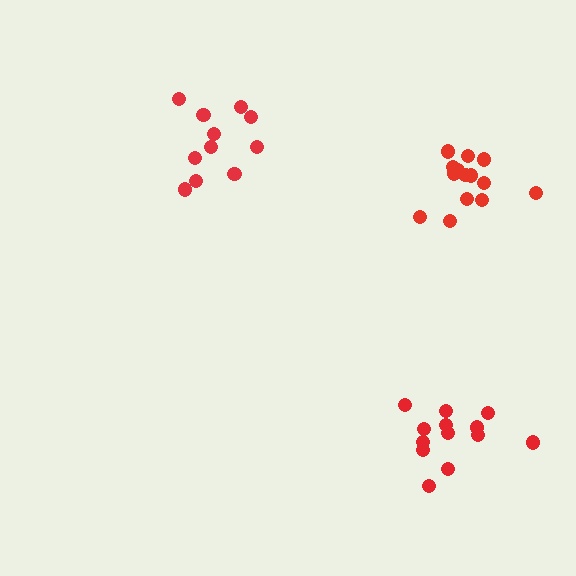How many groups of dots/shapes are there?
There are 3 groups.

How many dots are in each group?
Group 1: 15 dots, Group 2: 11 dots, Group 3: 13 dots (39 total).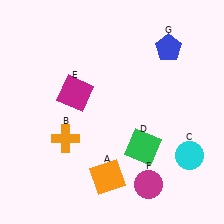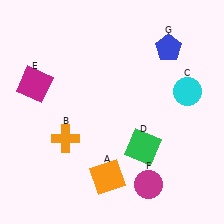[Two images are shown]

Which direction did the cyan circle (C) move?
The cyan circle (C) moved up.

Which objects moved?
The objects that moved are: the cyan circle (C), the magenta square (E).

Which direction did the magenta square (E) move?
The magenta square (E) moved left.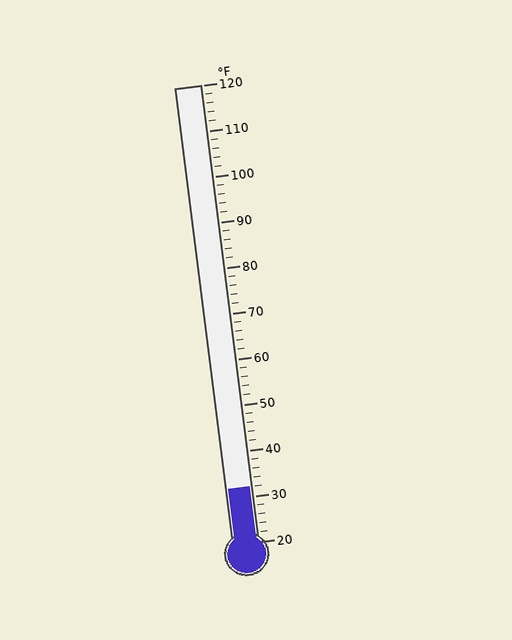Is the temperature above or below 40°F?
The temperature is below 40°F.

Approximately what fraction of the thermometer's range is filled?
The thermometer is filled to approximately 10% of its range.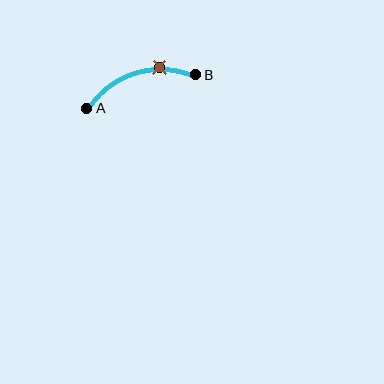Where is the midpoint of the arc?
The arc midpoint is the point on the curve farthest from the straight line joining A and B. It sits above that line.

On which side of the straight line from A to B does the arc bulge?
The arc bulges above the straight line connecting A and B.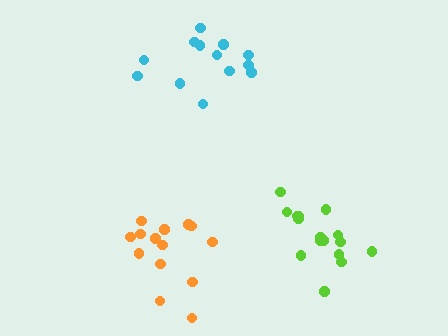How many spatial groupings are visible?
There are 3 spatial groupings.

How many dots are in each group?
Group 1: 16 dots, Group 2: 13 dots, Group 3: 14 dots (43 total).